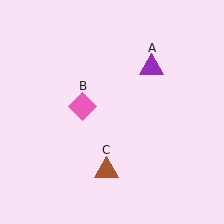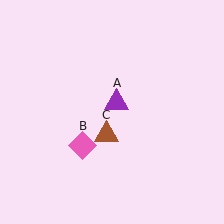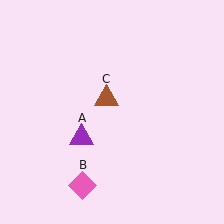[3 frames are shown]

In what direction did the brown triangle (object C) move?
The brown triangle (object C) moved up.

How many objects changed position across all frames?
3 objects changed position: purple triangle (object A), pink diamond (object B), brown triangle (object C).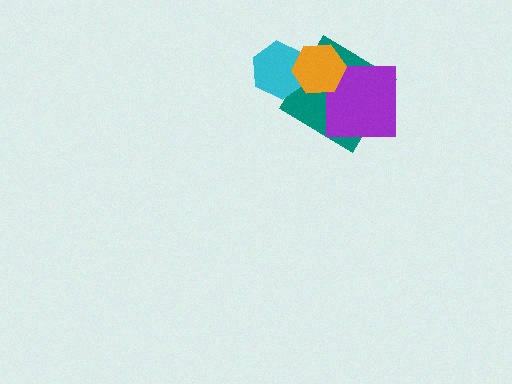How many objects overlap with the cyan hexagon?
2 objects overlap with the cyan hexagon.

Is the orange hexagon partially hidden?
No, no other shape covers it.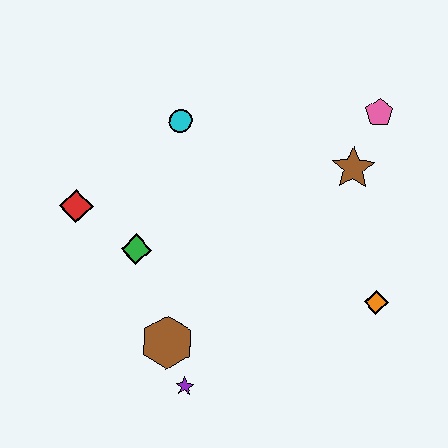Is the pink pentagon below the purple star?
No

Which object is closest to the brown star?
The pink pentagon is closest to the brown star.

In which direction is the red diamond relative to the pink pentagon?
The red diamond is to the left of the pink pentagon.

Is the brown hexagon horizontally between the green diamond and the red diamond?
No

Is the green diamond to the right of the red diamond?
Yes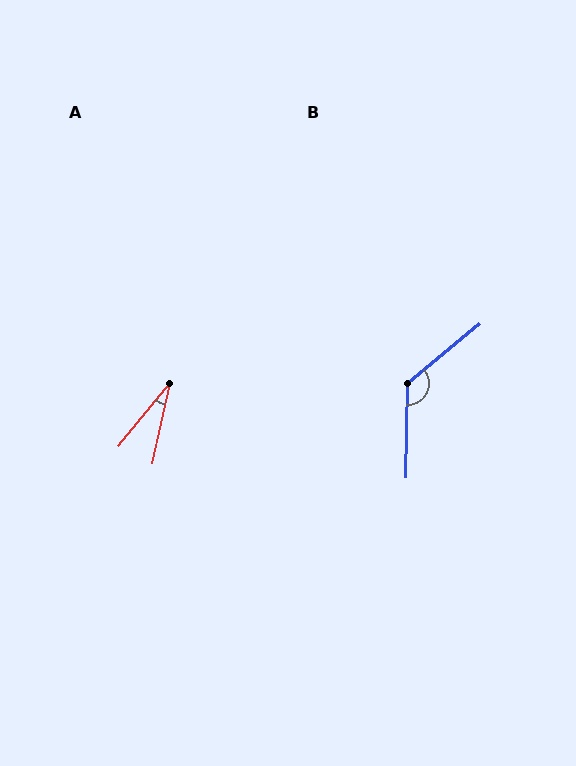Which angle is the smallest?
A, at approximately 27 degrees.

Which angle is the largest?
B, at approximately 131 degrees.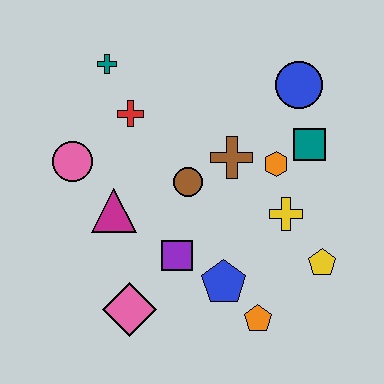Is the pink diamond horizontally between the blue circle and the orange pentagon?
No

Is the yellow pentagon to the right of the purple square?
Yes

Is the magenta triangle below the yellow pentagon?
No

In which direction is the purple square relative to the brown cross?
The purple square is below the brown cross.